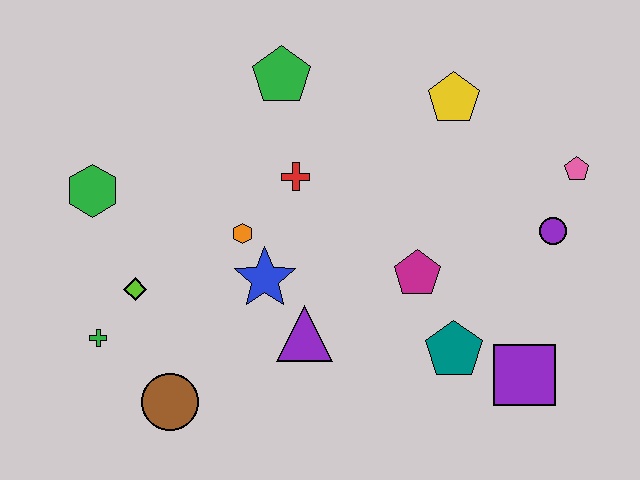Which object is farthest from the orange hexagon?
The pink pentagon is farthest from the orange hexagon.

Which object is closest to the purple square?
The teal pentagon is closest to the purple square.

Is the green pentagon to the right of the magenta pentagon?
No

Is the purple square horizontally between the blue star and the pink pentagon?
Yes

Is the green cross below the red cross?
Yes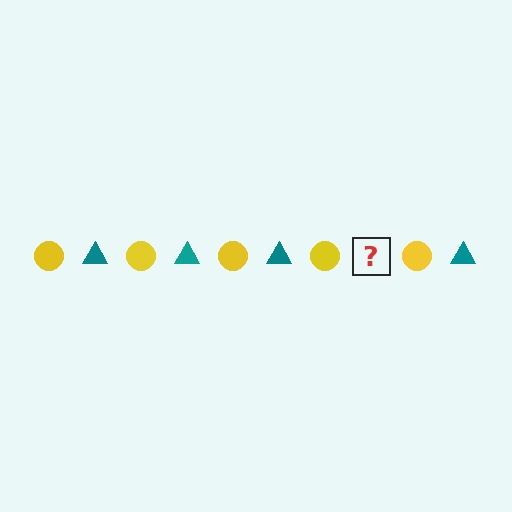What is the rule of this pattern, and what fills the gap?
The rule is that the pattern alternates between yellow circle and teal triangle. The gap should be filled with a teal triangle.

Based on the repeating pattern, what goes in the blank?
The blank should be a teal triangle.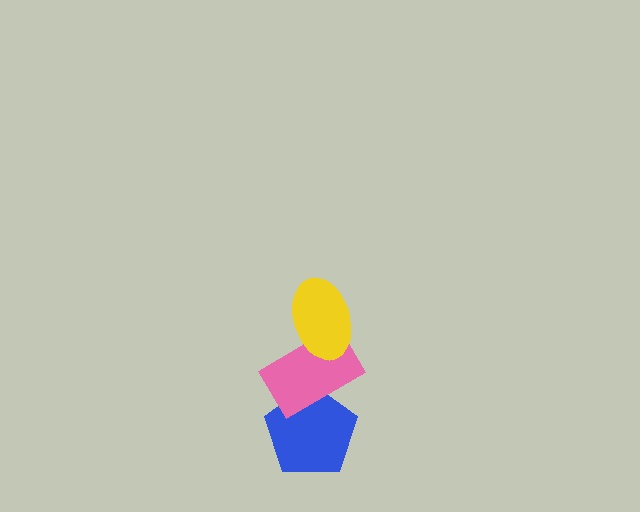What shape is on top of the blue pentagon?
The pink rectangle is on top of the blue pentagon.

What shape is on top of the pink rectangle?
The yellow ellipse is on top of the pink rectangle.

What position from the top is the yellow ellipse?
The yellow ellipse is 1st from the top.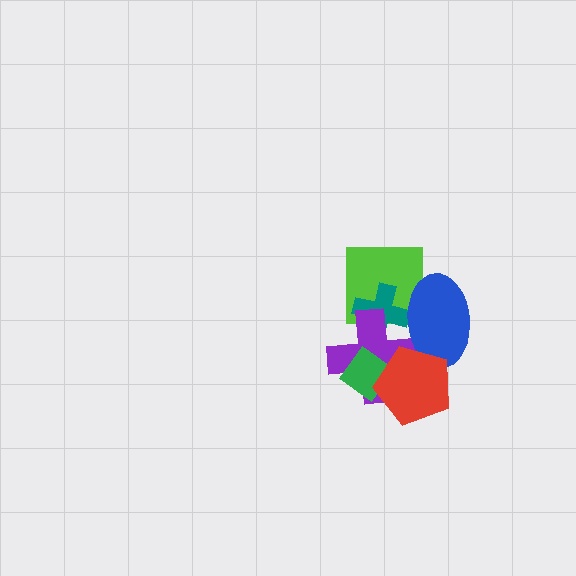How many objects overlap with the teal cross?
3 objects overlap with the teal cross.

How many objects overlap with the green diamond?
2 objects overlap with the green diamond.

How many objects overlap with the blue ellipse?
4 objects overlap with the blue ellipse.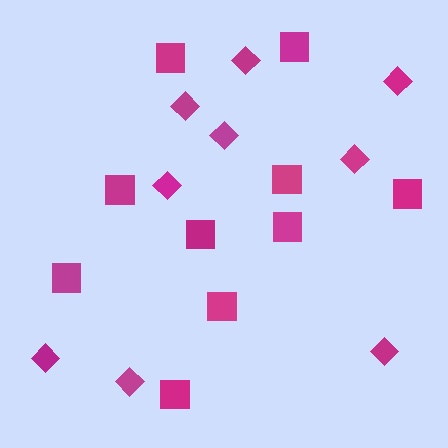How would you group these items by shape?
There are 2 groups: one group of squares (10) and one group of diamonds (9).